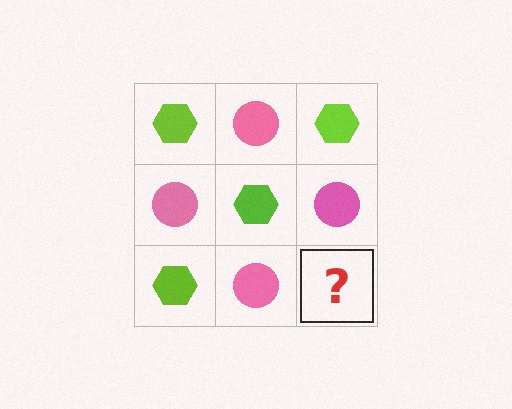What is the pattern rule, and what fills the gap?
The rule is that it alternates lime hexagon and pink circle in a checkerboard pattern. The gap should be filled with a lime hexagon.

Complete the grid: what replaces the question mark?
The question mark should be replaced with a lime hexagon.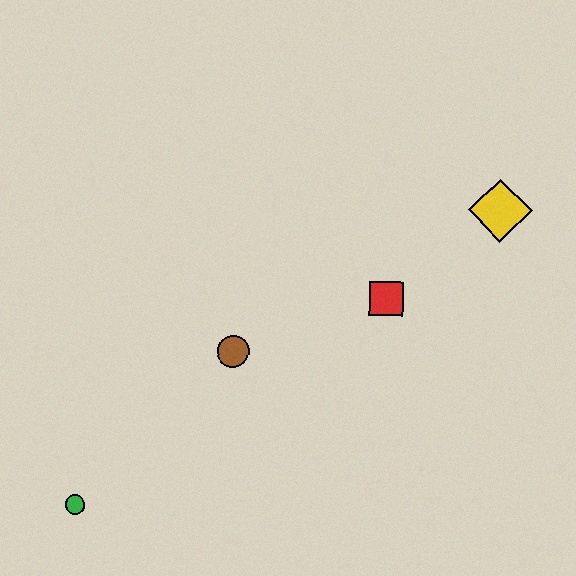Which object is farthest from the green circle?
The yellow diamond is farthest from the green circle.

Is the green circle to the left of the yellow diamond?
Yes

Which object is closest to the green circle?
The brown circle is closest to the green circle.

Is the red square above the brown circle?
Yes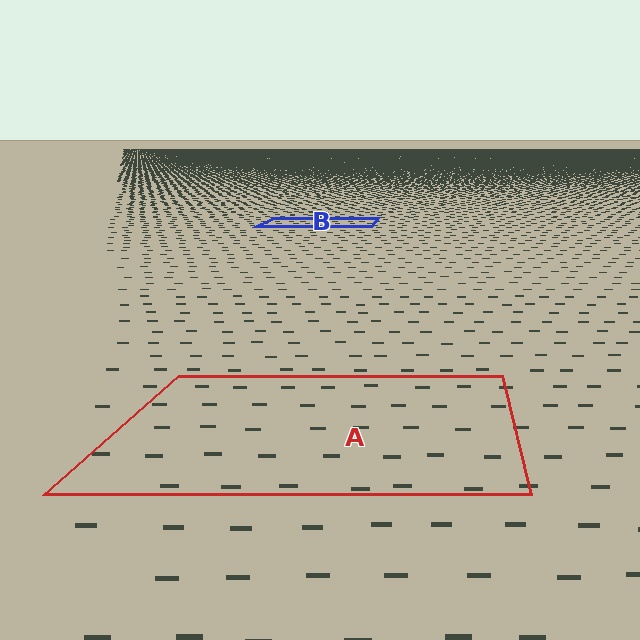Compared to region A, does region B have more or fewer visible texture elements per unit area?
Region B has more texture elements per unit area — they are packed more densely because it is farther away.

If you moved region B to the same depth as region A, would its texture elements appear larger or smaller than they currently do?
They would appear larger. At a closer depth, the same texture elements are projected at a bigger on-screen size.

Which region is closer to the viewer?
Region A is closer. The texture elements there are larger and more spread out.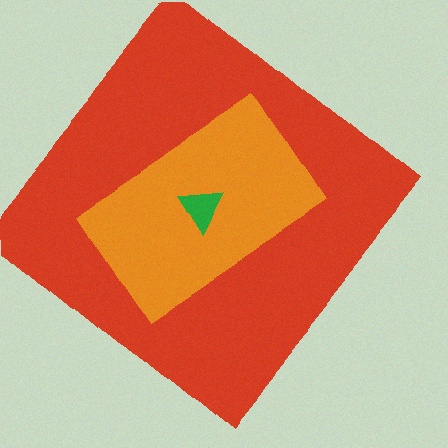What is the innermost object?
The green triangle.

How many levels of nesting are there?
3.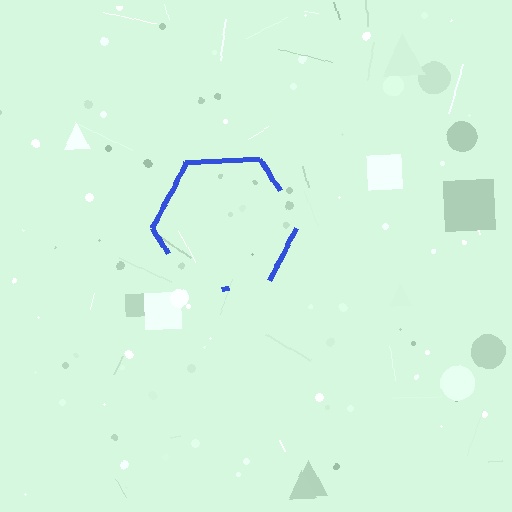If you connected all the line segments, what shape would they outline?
They would outline a hexagon.